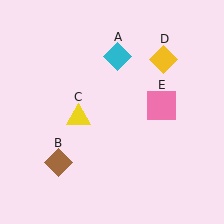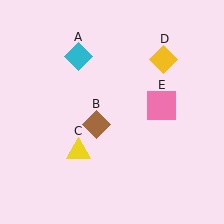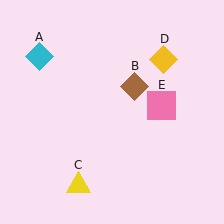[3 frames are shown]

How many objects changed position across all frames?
3 objects changed position: cyan diamond (object A), brown diamond (object B), yellow triangle (object C).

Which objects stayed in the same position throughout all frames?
Yellow diamond (object D) and pink square (object E) remained stationary.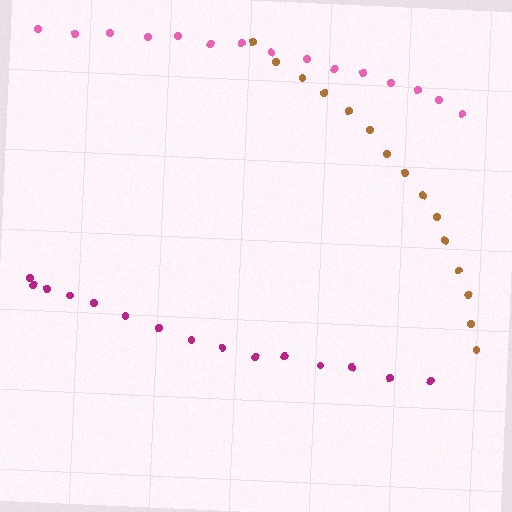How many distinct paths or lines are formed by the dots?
There are 3 distinct paths.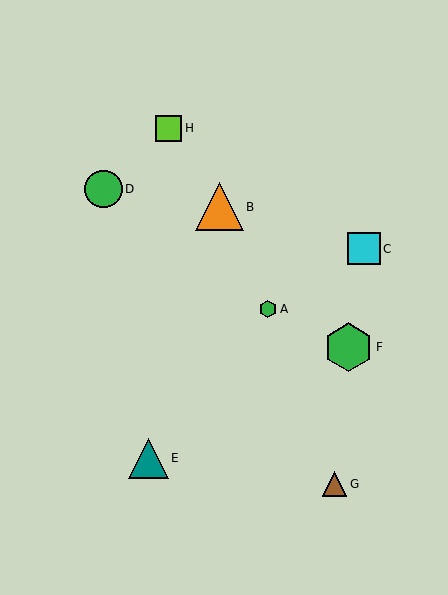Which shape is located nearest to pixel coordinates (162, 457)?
The teal triangle (labeled E) at (148, 458) is nearest to that location.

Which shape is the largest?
The green hexagon (labeled F) is the largest.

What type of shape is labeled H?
Shape H is a lime square.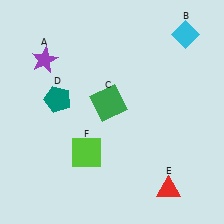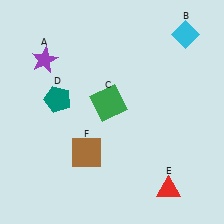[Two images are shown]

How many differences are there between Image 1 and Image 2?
There is 1 difference between the two images.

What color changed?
The square (F) changed from lime in Image 1 to brown in Image 2.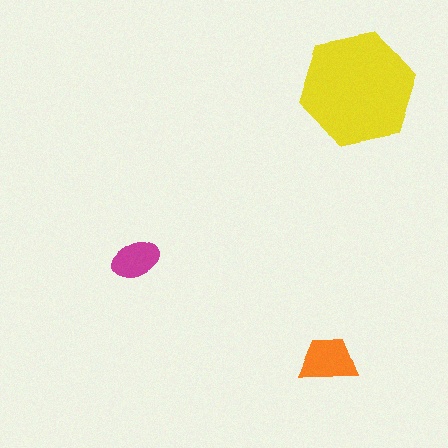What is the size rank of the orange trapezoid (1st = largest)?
2nd.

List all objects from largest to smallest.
The yellow hexagon, the orange trapezoid, the magenta ellipse.